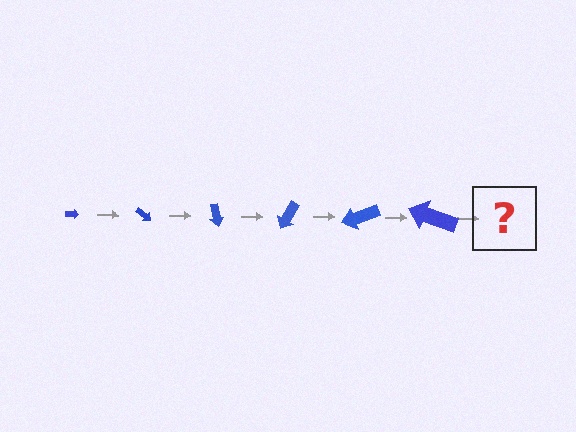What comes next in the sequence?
The next element should be an arrow, larger than the previous one and rotated 240 degrees from the start.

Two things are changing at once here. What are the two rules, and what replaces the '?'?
The two rules are that the arrow grows larger each step and it rotates 40 degrees each step. The '?' should be an arrow, larger than the previous one and rotated 240 degrees from the start.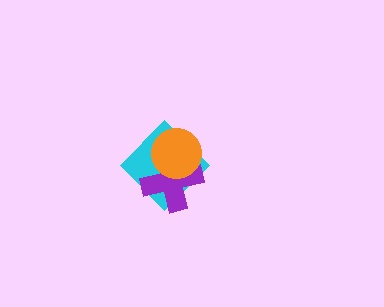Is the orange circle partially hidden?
No, no other shape covers it.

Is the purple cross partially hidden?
Yes, it is partially covered by another shape.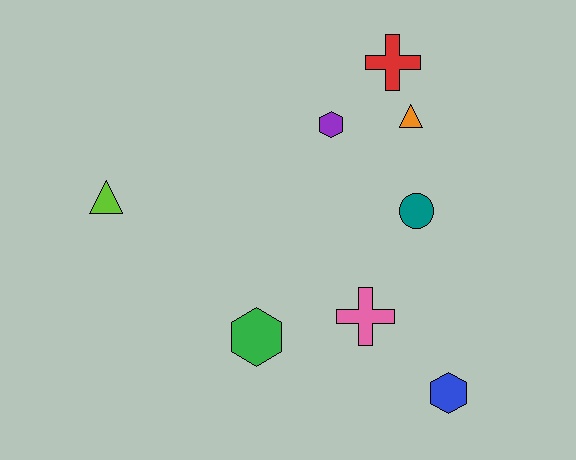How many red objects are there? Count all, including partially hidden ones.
There is 1 red object.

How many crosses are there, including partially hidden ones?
There are 2 crosses.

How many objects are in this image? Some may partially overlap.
There are 8 objects.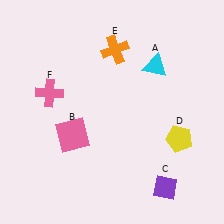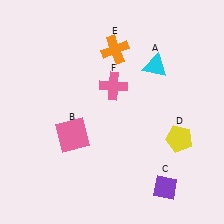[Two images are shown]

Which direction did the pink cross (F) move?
The pink cross (F) moved right.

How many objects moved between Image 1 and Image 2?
1 object moved between the two images.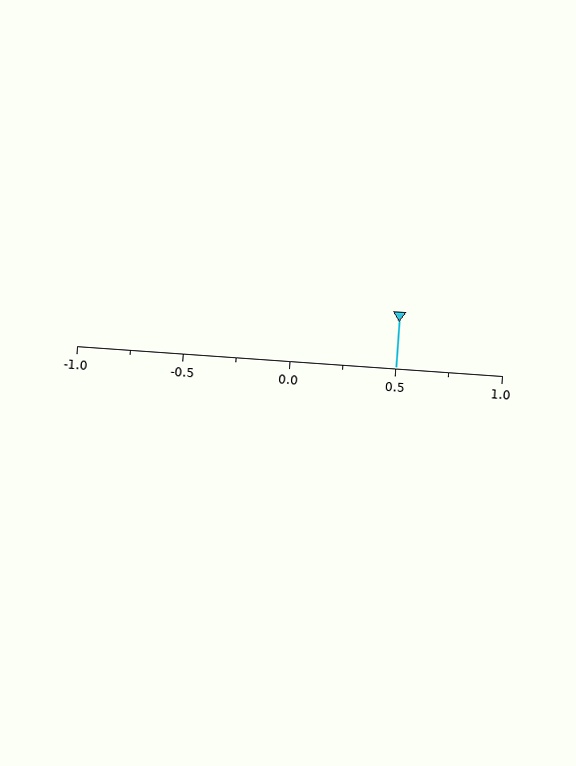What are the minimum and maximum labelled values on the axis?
The axis runs from -1.0 to 1.0.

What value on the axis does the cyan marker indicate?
The marker indicates approximately 0.5.